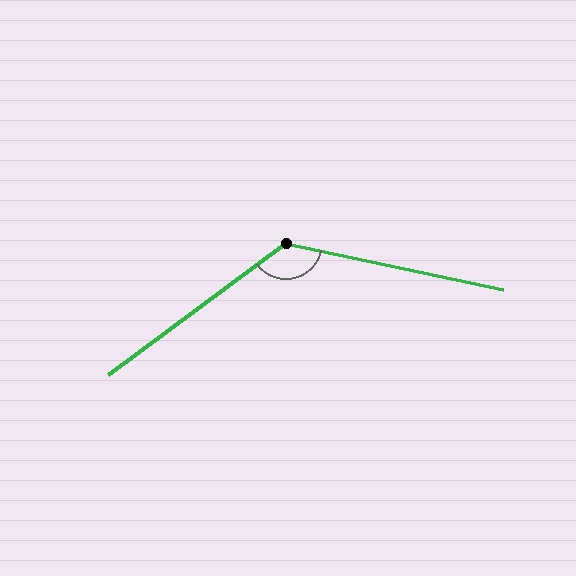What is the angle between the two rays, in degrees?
Approximately 131 degrees.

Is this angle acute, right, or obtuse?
It is obtuse.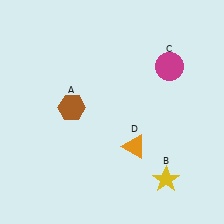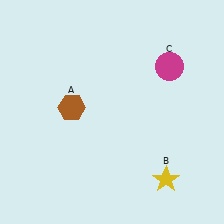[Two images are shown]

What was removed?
The orange triangle (D) was removed in Image 2.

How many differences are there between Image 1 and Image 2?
There is 1 difference between the two images.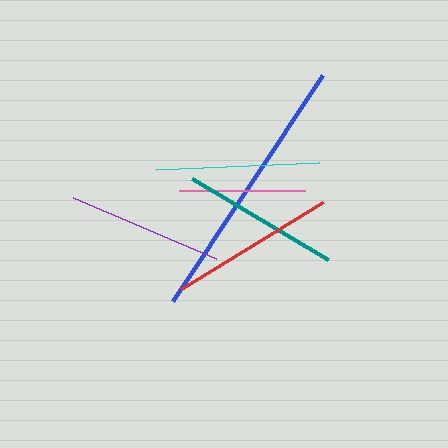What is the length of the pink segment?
The pink segment is approximately 126 pixels long.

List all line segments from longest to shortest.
From longest to shortest: blue, red, cyan, teal, purple, pink.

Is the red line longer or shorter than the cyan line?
The red line is longer than the cyan line.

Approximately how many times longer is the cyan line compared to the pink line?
The cyan line is approximately 1.3 times the length of the pink line.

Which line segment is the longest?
The blue line is the longest at approximately 271 pixels.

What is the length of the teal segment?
The teal segment is approximately 158 pixels long.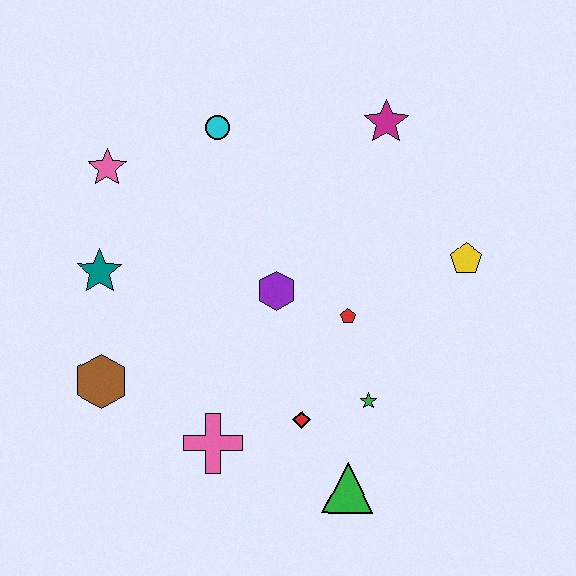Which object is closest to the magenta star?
The yellow pentagon is closest to the magenta star.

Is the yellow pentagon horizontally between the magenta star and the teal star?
No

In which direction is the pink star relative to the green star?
The pink star is to the left of the green star.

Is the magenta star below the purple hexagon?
No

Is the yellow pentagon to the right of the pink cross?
Yes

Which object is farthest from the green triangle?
The pink star is farthest from the green triangle.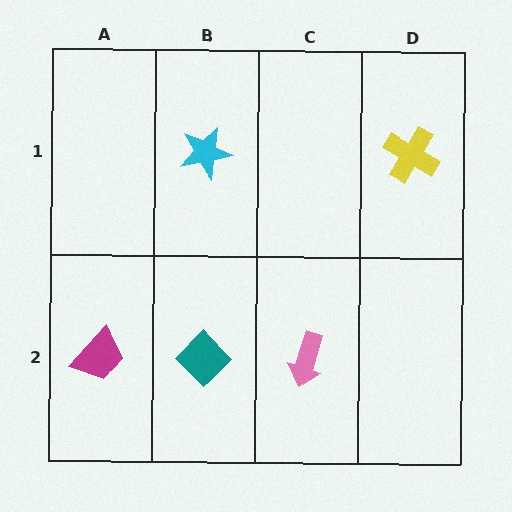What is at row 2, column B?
A teal diamond.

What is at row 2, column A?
A magenta trapezoid.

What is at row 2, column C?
A pink arrow.